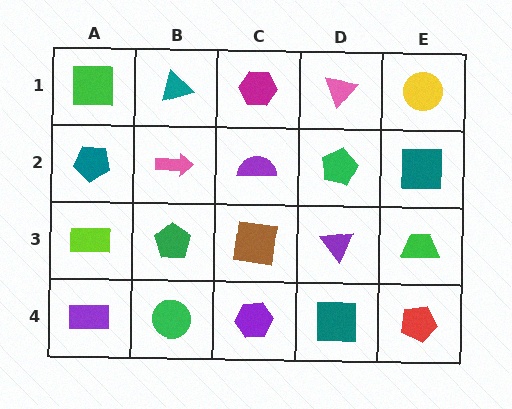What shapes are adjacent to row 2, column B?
A teal triangle (row 1, column B), a green pentagon (row 3, column B), a teal pentagon (row 2, column A), a purple semicircle (row 2, column C).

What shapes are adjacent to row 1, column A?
A teal pentagon (row 2, column A), a teal triangle (row 1, column B).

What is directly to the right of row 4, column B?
A purple hexagon.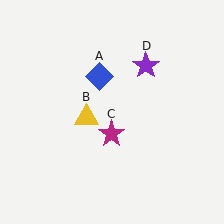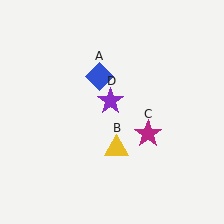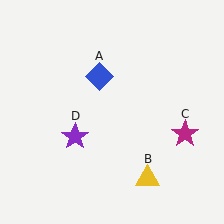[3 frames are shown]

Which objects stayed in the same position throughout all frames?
Blue diamond (object A) remained stationary.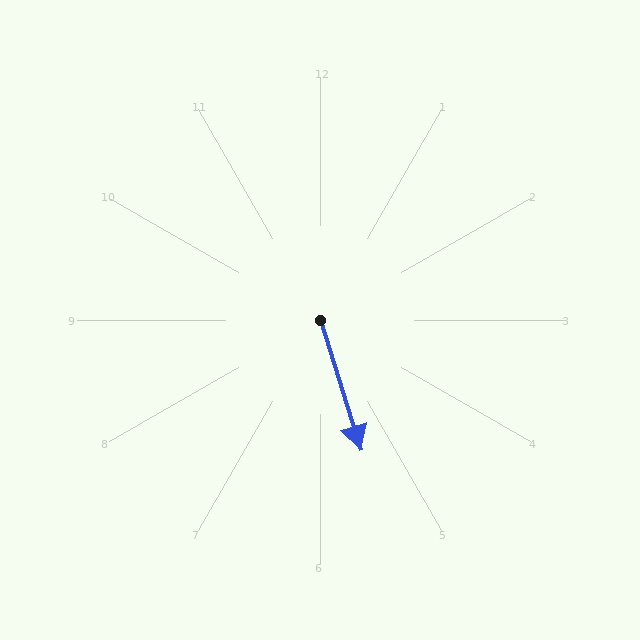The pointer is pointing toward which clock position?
Roughly 5 o'clock.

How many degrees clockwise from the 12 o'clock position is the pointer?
Approximately 163 degrees.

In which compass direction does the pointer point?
South.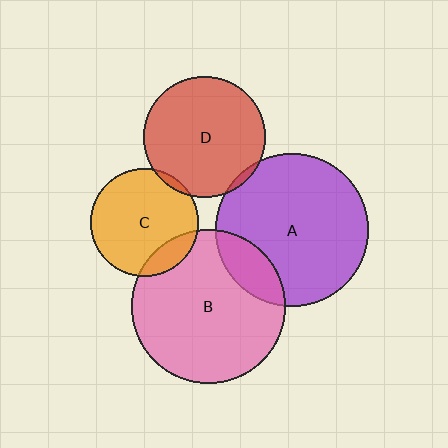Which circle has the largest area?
Circle B (pink).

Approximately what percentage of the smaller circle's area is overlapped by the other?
Approximately 15%.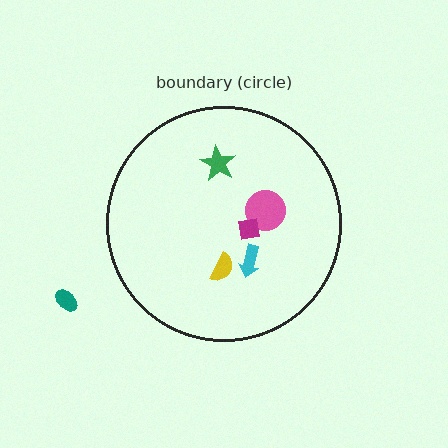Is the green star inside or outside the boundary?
Inside.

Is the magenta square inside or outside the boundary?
Inside.